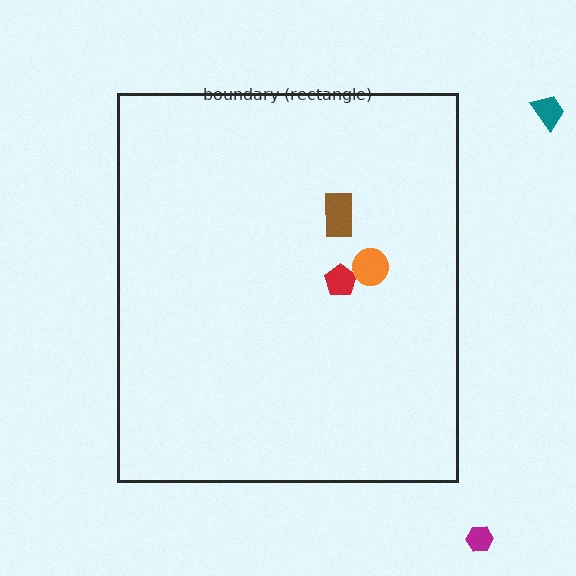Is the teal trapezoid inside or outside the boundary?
Outside.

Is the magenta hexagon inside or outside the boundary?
Outside.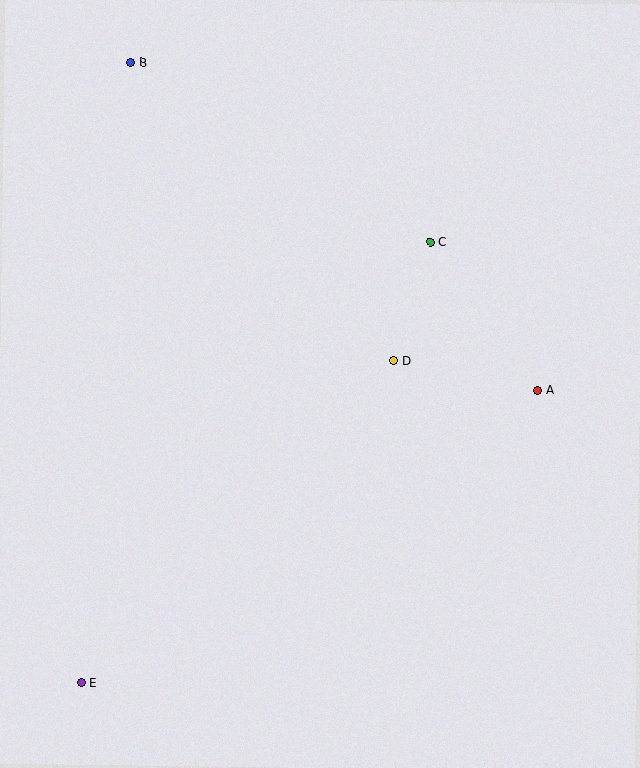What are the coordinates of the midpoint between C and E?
The midpoint between C and E is at (256, 462).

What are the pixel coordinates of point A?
Point A is at (538, 390).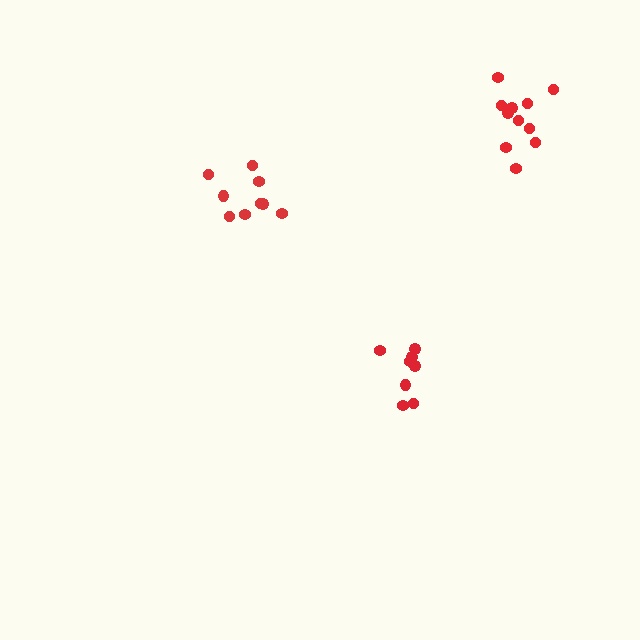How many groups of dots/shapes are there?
There are 3 groups.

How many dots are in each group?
Group 1: 8 dots, Group 2: 9 dots, Group 3: 11 dots (28 total).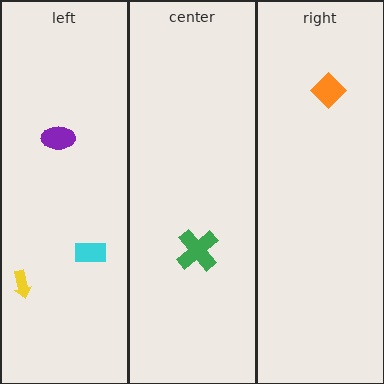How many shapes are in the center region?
1.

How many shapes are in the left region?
3.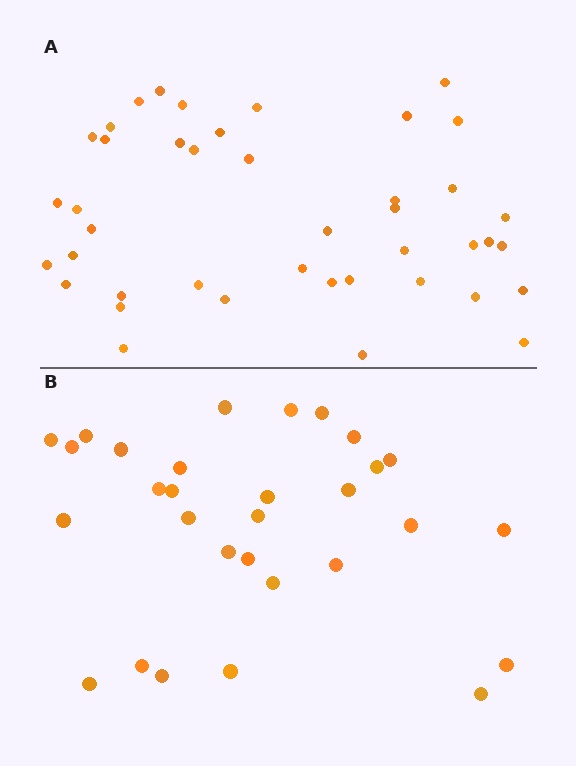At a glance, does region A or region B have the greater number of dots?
Region A (the top region) has more dots.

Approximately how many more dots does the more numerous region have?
Region A has roughly 12 or so more dots than region B.